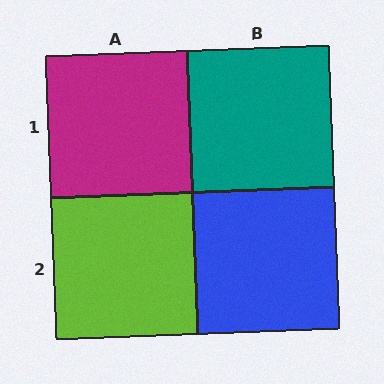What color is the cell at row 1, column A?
Magenta.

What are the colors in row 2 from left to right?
Lime, blue.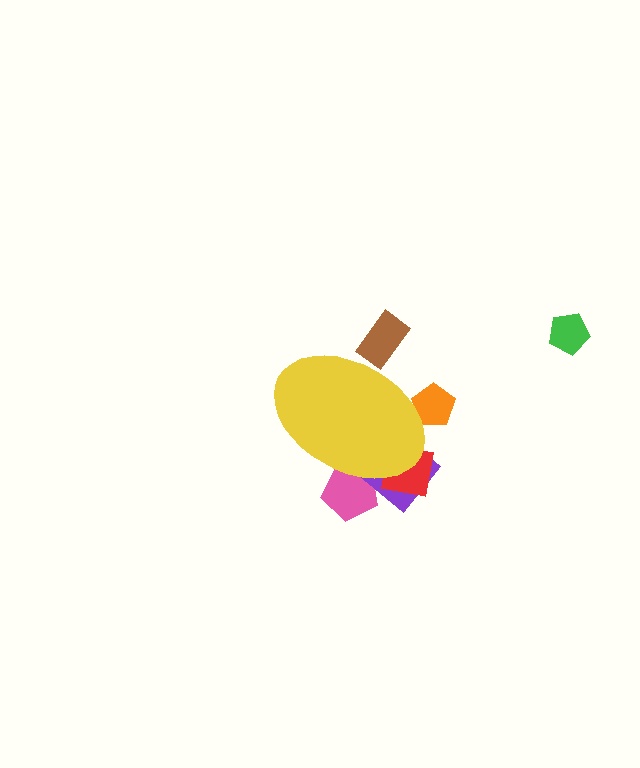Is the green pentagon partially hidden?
No, the green pentagon is fully visible.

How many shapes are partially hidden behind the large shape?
5 shapes are partially hidden.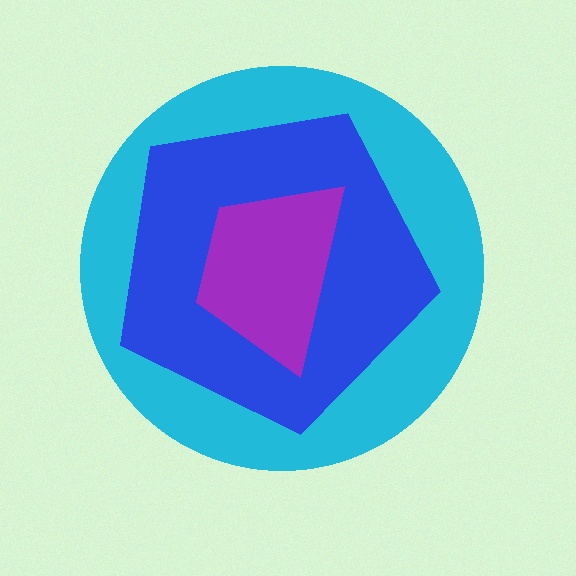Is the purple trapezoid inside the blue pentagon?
Yes.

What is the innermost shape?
The purple trapezoid.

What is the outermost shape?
The cyan circle.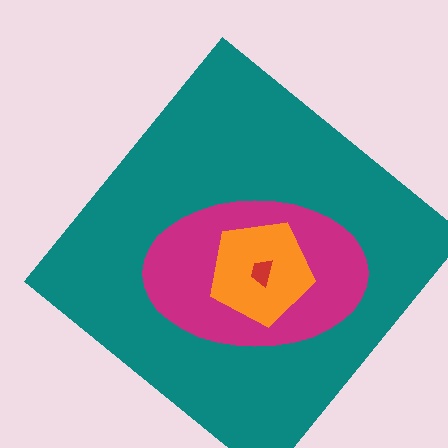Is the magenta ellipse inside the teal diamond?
Yes.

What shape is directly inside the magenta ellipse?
The orange pentagon.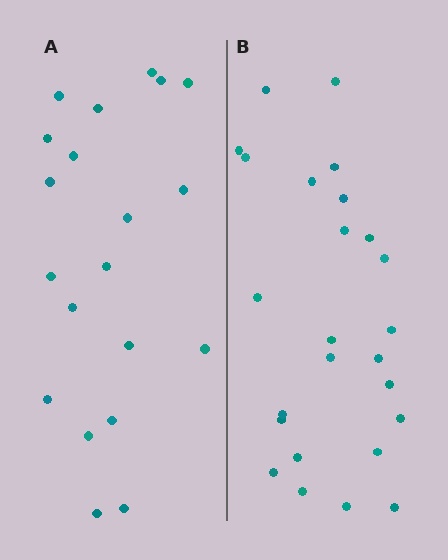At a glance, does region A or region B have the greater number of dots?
Region B (the right region) has more dots.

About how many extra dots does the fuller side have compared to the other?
Region B has about 5 more dots than region A.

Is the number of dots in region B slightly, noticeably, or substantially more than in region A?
Region B has noticeably more, but not dramatically so. The ratio is roughly 1.2 to 1.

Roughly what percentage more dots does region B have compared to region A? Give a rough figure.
About 25% more.